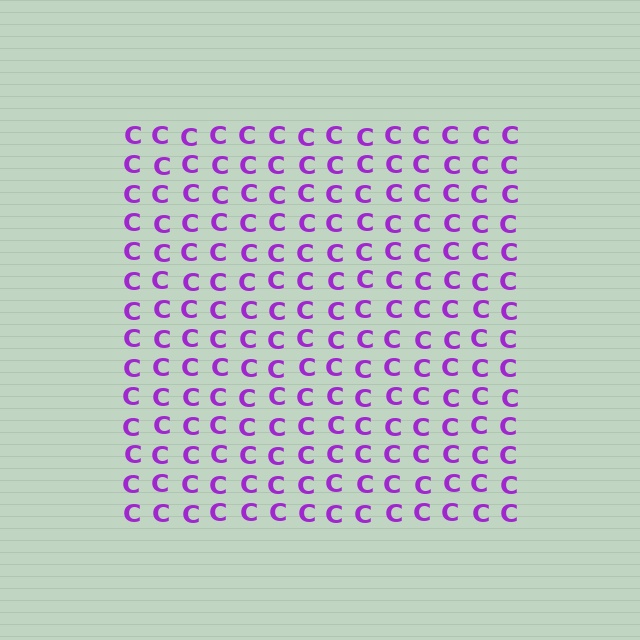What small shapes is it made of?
It is made of small letter C's.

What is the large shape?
The large shape is a square.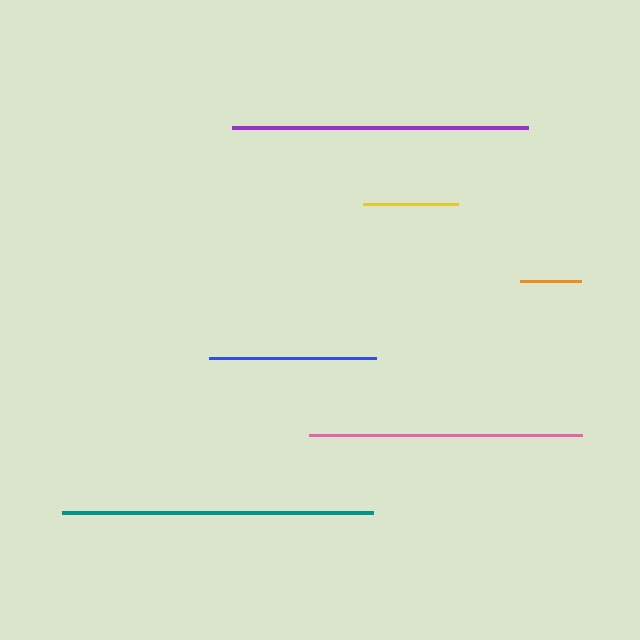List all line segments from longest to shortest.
From longest to shortest: teal, purple, pink, blue, yellow, orange.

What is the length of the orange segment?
The orange segment is approximately 61 pixels long.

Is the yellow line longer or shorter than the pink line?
The pink line is longer than the yellow line.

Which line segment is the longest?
The teal line is the longest at approximately 310 pixels.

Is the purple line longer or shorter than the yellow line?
The purple line is longer than the yellow line.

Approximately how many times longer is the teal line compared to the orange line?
The teal line is approximately 5.1 times the length of the orange line.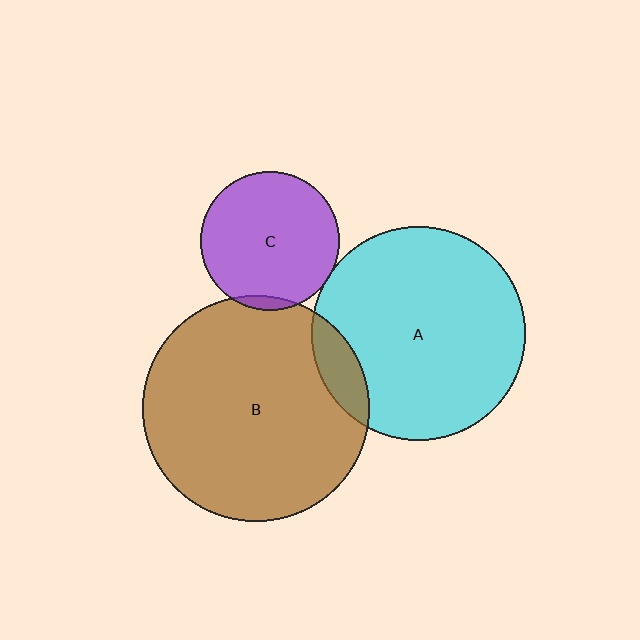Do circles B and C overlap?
Yes.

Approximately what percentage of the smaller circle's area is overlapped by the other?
Approximately 5%.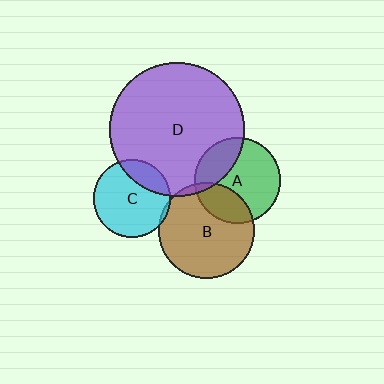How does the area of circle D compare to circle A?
Approximately 2.5 times.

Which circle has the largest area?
Circle D (purple).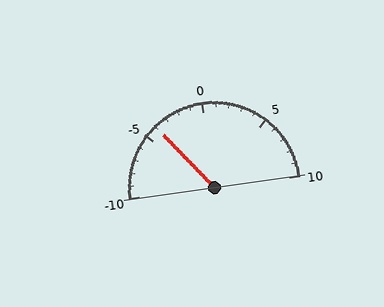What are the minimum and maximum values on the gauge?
The gauge ranges from -10 to 10.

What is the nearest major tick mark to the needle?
The nearest major tick mark is -5.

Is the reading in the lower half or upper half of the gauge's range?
The reading is in the lower half of the range (-10 to 10).